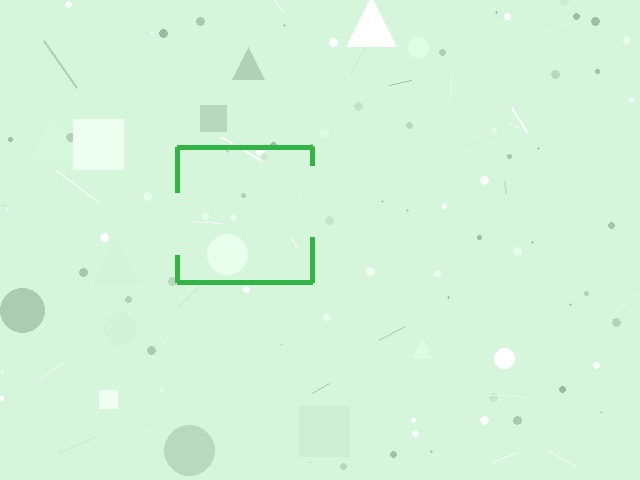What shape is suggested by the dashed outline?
The dashed outline suggests a square.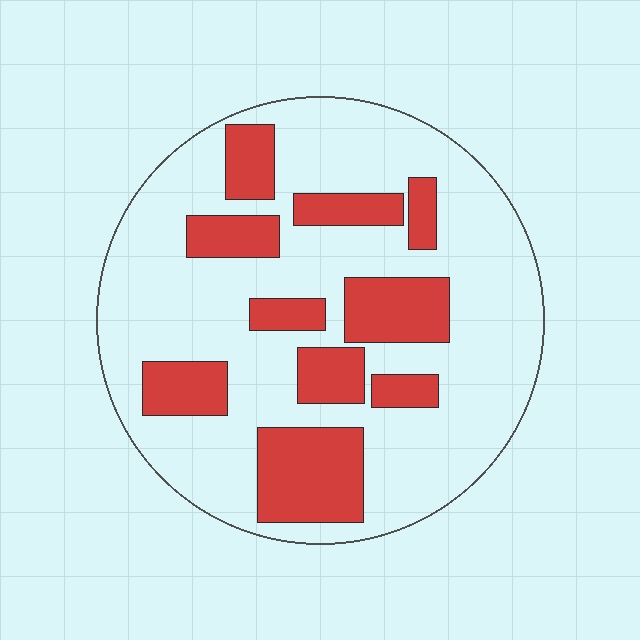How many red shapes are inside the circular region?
10.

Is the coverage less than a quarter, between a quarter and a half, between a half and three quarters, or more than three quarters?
Between a quarter and a half.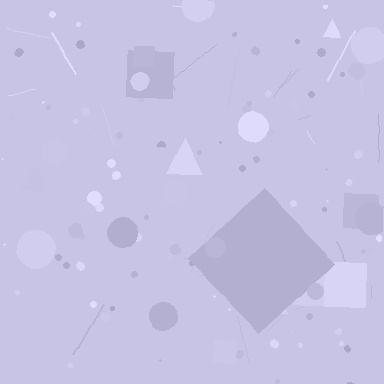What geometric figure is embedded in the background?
A diamond is embedded in the background.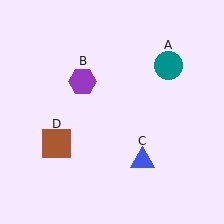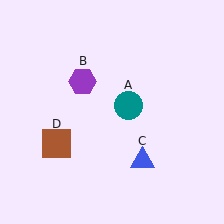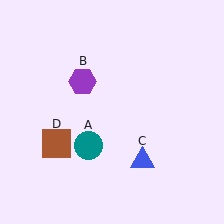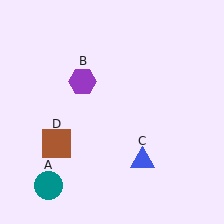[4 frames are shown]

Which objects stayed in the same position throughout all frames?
Purple hexagon (object B) and blue triangle (object C) and brown square (object D) remained stationary.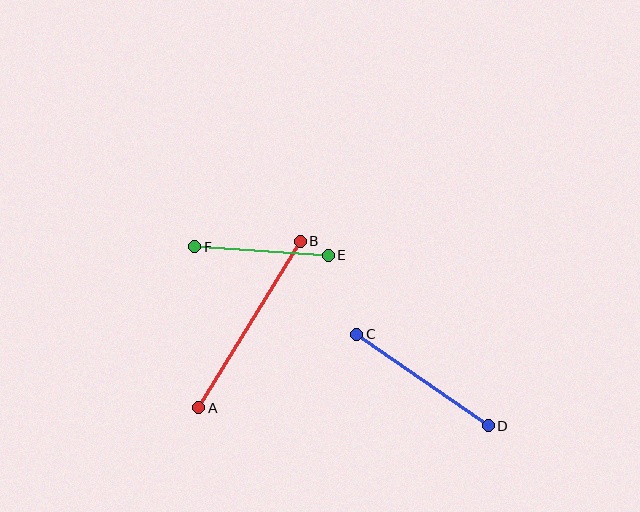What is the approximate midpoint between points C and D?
The midpoint is at approximately (423, 380) pixels.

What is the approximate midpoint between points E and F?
The midpoint is at approximately (261, 251) pixels.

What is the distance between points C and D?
The distance is approximately 160 pixels.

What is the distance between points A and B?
The distance is approximately 195 pixels.